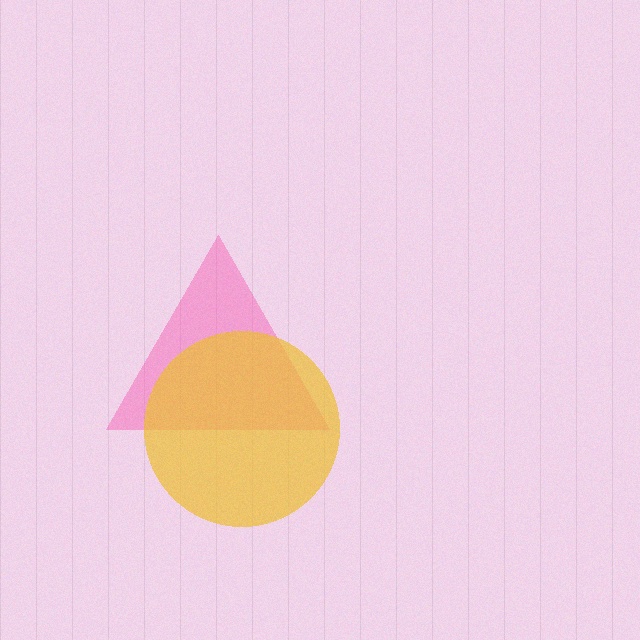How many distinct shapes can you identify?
There are 2 distinct shapes: a pink triangle, a yellow circle.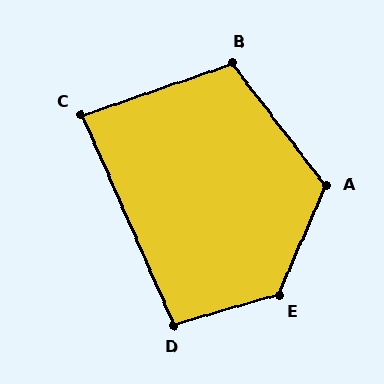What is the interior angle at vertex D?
Approximately 98 degrees (obtuse).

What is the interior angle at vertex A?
Approximately 119 degrees (obtuse).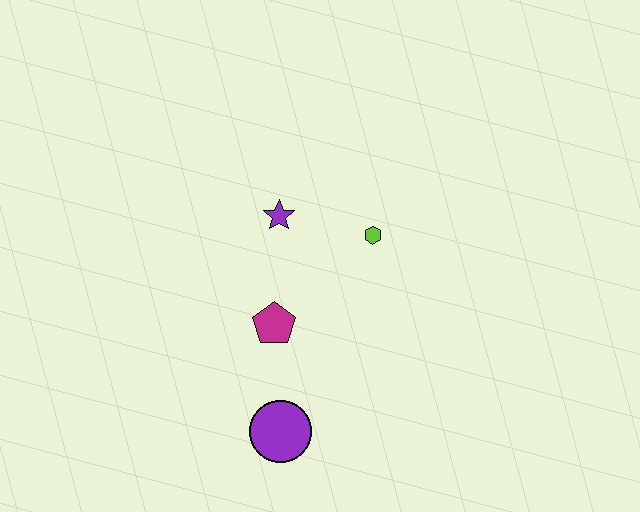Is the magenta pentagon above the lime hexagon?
No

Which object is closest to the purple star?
The lime hexagon is closest to the purple star.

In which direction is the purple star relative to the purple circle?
The purple star is above the purple circle.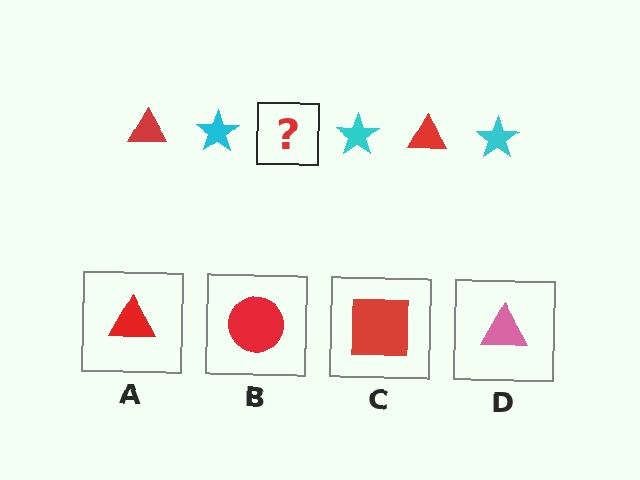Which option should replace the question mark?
Option A.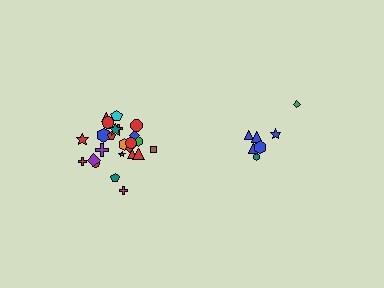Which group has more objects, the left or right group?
The left group.